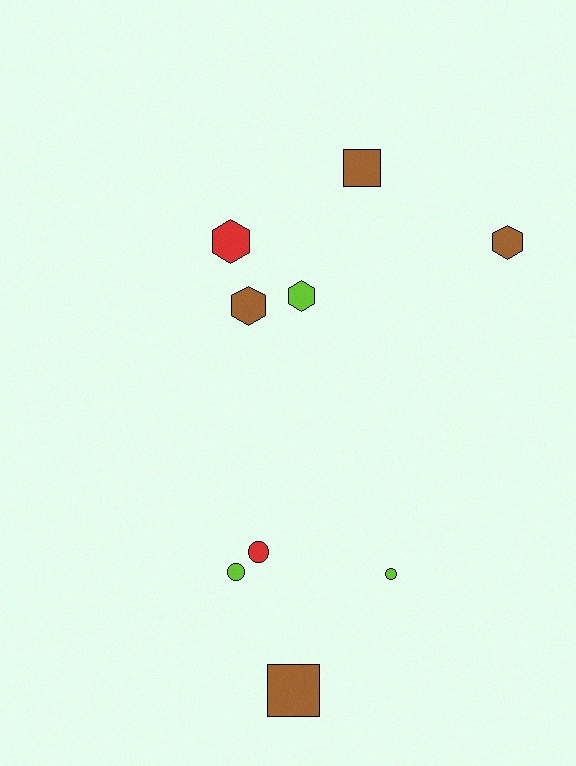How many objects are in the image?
There are 9 objects.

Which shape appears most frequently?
Hexagon, with 4 objects.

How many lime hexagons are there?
There is 1 lime hexagon.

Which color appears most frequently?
Brown, with 4 objects.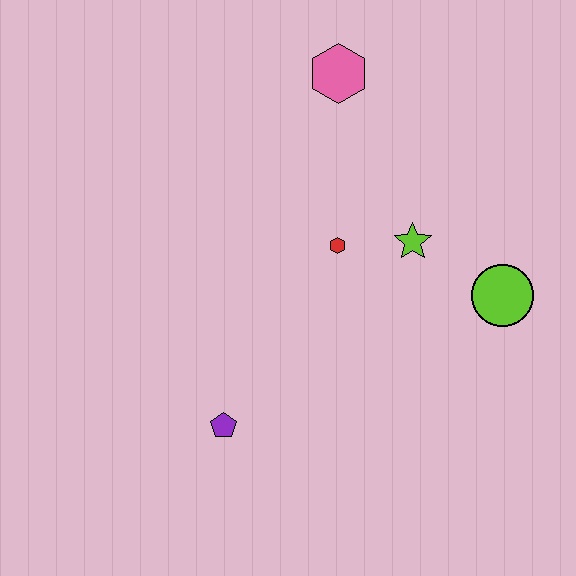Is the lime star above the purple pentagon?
Yes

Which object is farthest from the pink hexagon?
The purple pentagon is farthest from the pink hexagon.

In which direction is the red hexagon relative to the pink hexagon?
The red hexagon is below the pink hexagon.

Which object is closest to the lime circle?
The lime star is closest to the lime circle.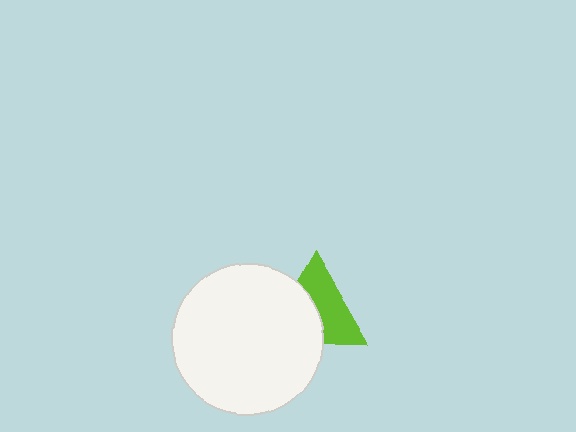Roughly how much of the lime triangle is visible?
About half of it is visible (roughly 54%).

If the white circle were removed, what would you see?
You would see the complete lime triangle.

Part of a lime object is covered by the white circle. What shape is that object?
It is a triangle.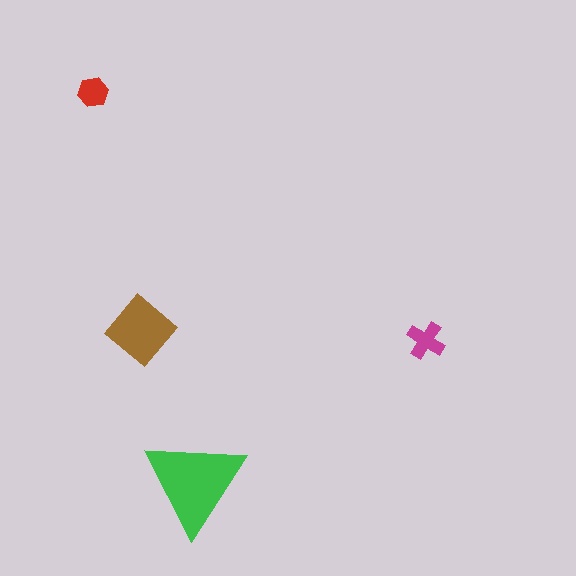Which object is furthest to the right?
The magenta cross is rightmost.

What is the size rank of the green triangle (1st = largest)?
1st.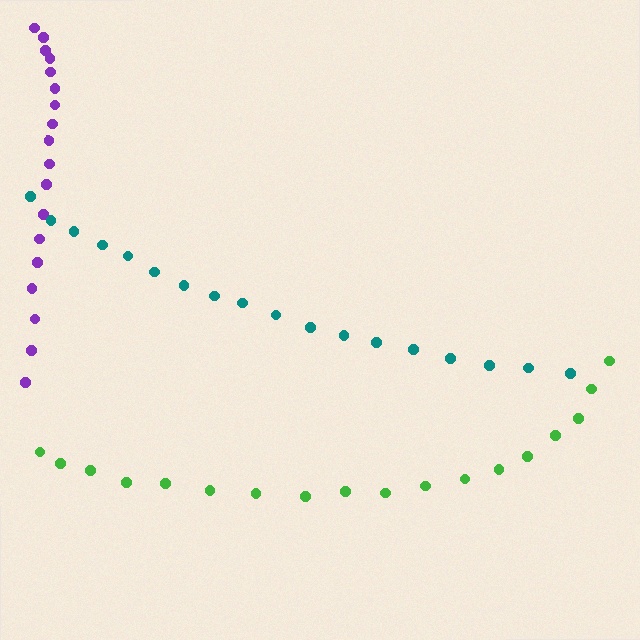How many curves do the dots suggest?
There are 3 distinct paths.